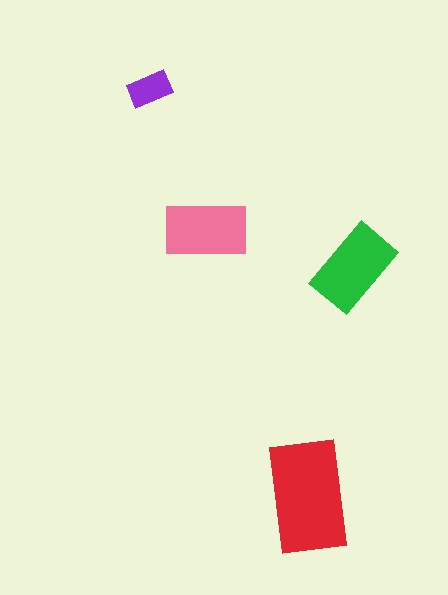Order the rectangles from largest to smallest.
the red one, the green one, the pink one, the purple one.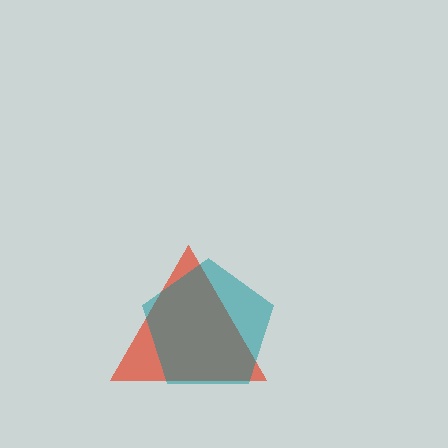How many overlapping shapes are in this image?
There are 2 overlapping shapes in the image.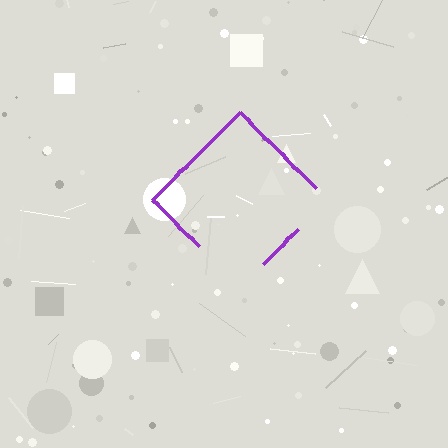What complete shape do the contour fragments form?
The contour fragments form a diamond.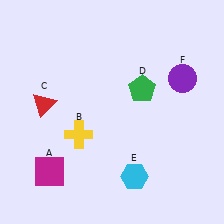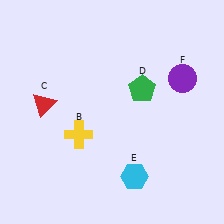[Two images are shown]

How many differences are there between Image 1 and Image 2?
There is 1 difference between the two images.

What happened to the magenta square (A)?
The magenta square (A) was removed in Image 2. It was in the bottom-left area of Image 1.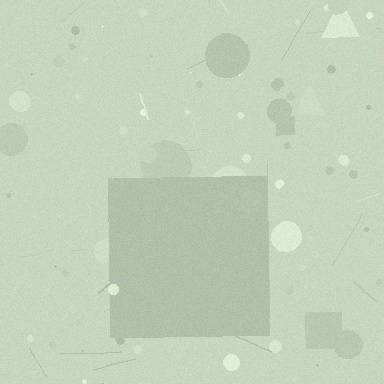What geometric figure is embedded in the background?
A square is embedded in the background.